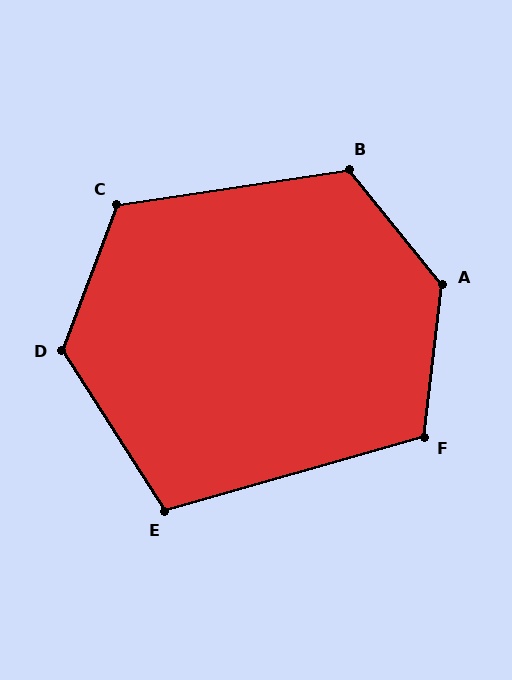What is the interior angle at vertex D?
Approximately 127 degrees (obtuse).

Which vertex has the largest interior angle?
A, at approximately 134 degrees.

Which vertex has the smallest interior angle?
E, at approximately 107 degrees.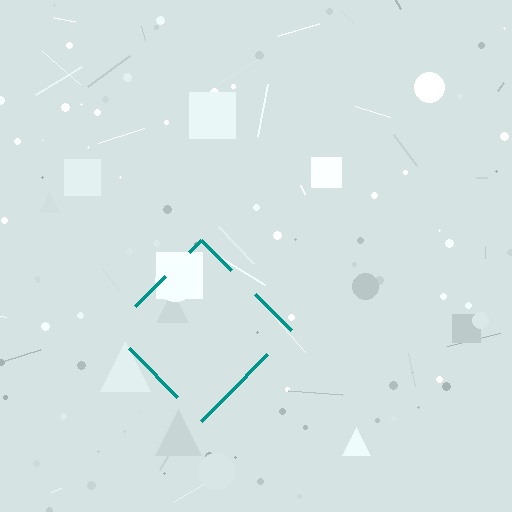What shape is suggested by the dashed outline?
The dashed outline suggests a diamond.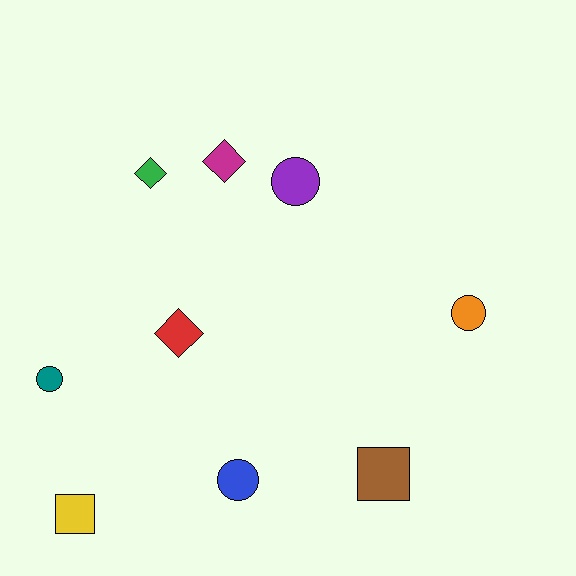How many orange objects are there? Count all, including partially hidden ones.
There is 1 orange object.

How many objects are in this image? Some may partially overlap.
There are 9 objects.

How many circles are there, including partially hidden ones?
There are 4 circles.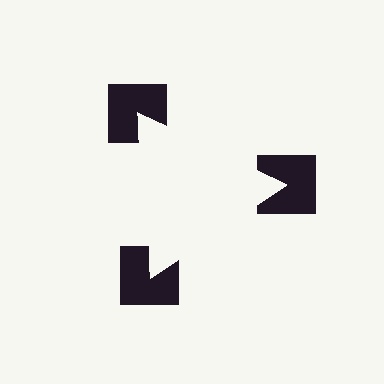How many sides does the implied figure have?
3 sides.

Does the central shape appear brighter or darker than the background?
It typically appears slightly brighter than the background, even though no actual brightness change is drawn.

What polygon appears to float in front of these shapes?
An illusory triangle — its edges are inferred from the aligned wedge cuts in the notched squares, not physically drawn.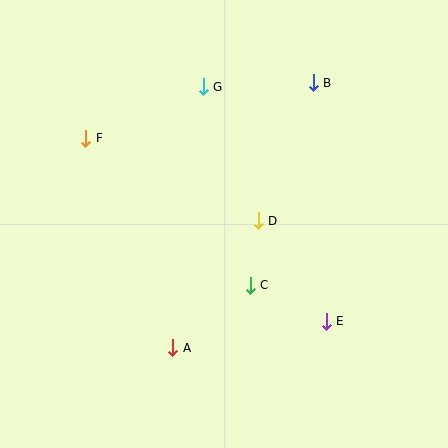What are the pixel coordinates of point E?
Point E is at (326, 321).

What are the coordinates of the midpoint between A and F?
The midpoint between A and F is at (129, 243).